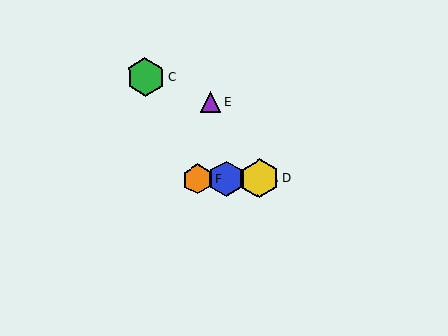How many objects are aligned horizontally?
4 objects (A, B, D, F) are aligned horizontally.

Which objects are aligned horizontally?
Objects A, B, D, F are aligned horizontally.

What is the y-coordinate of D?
Object D is at y≈178.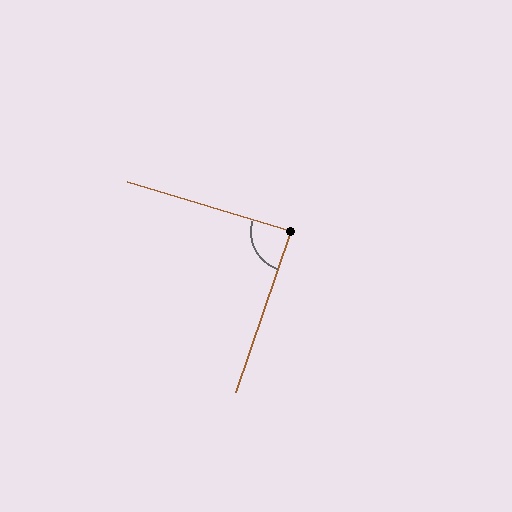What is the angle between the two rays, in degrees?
Approximately 88 degrees.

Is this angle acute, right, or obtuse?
It is approximately a right angle.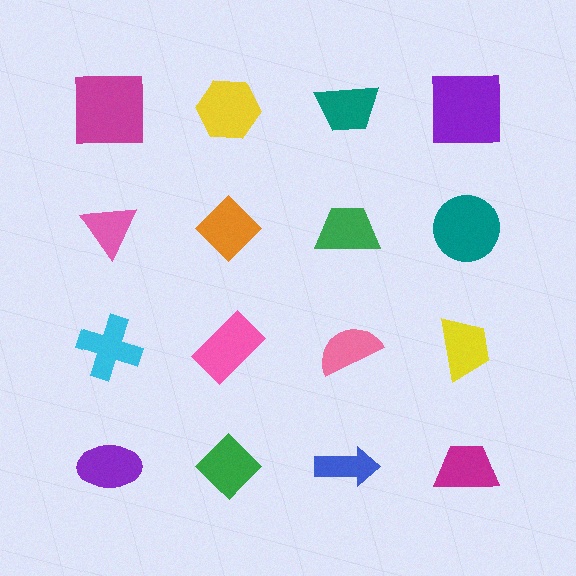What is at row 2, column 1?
A pink triangle.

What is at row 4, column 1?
A purple ellipse.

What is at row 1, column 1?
A magenta square.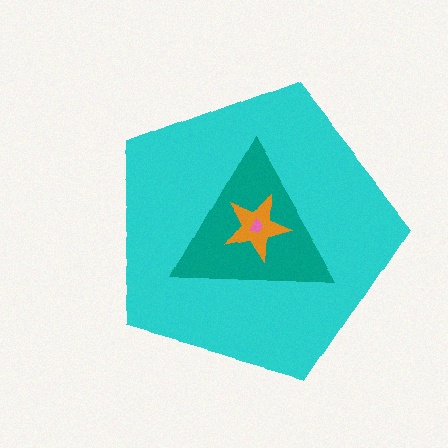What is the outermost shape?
The cyan pentagon.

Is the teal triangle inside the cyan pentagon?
Yes.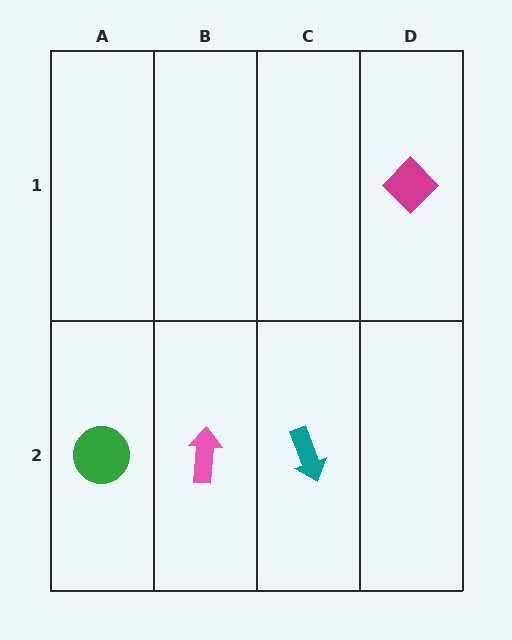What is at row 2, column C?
A teal arrow.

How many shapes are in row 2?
3 shapes.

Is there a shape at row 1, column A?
No, that cell is empty.